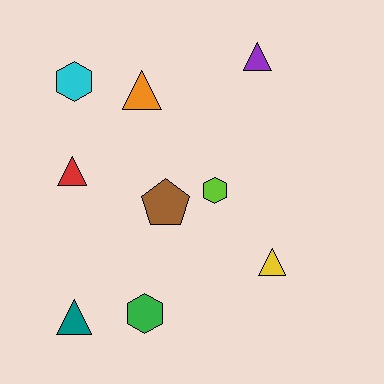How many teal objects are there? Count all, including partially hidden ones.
There is 1 teal object.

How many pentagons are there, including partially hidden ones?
There is 1 pentagon.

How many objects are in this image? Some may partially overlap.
There are 9 objects.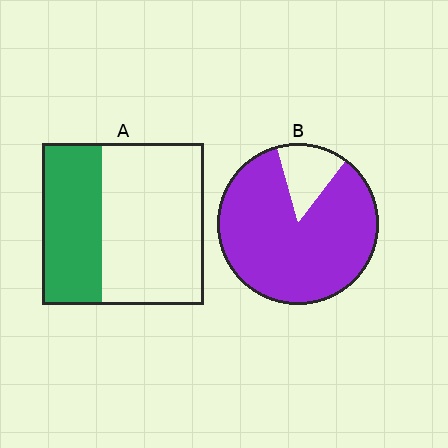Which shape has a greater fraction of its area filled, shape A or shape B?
Shape B.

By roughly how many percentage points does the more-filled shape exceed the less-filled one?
By roughly 50 percentage points (B over A).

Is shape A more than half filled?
No.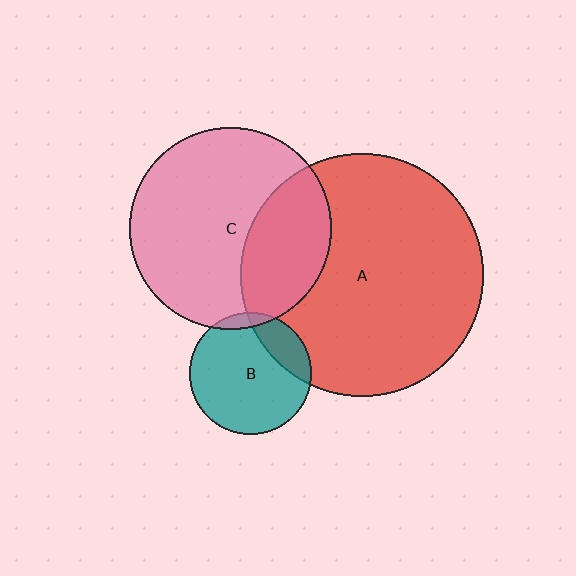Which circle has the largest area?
Circle A (red).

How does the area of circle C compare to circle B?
Approximately 2.7 times.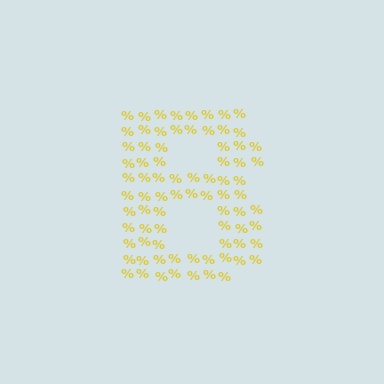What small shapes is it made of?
It is made of small percent signs.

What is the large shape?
The large shape is the letter B.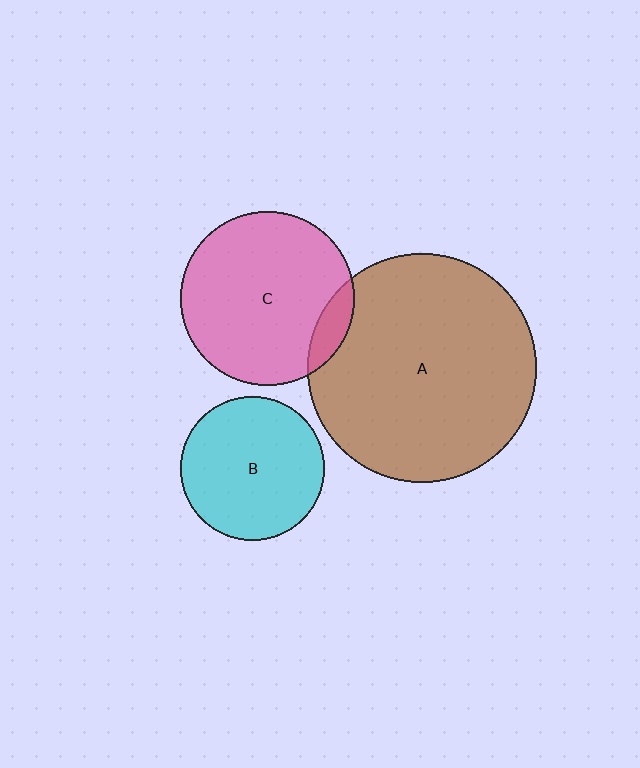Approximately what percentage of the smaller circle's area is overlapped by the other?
Approximately 10%.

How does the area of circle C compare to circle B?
Approximately 1.5 times.